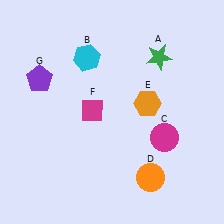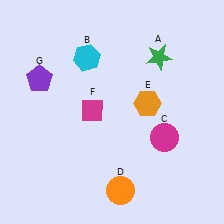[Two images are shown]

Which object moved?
The orange circle (D) moved left.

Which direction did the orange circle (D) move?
The orange circle (D) moved left.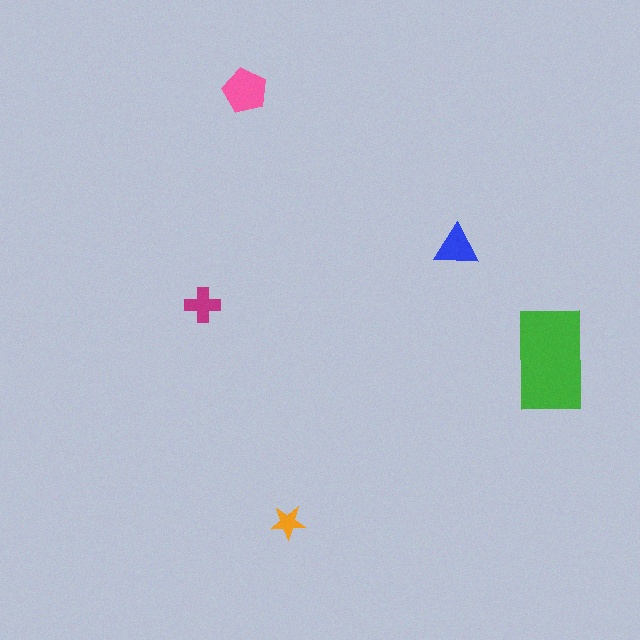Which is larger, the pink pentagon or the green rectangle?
The green rectangle.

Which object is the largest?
The green rectangle.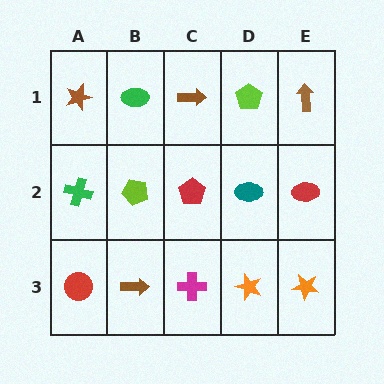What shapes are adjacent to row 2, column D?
A lime pentagon (row 1, column D), an orange star (row 3, column D), a red pentagon (row 2, column C), a red ellipse (row 2, column E).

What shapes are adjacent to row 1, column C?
A red pentagon (row 2, column C), a green ellipse (row 1, column B), a lime pentagon (row 1, column D).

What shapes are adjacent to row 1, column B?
A lime pentagon (row 2, column B), a brown star (row 1, column A), a brown arrow (row 1, column C).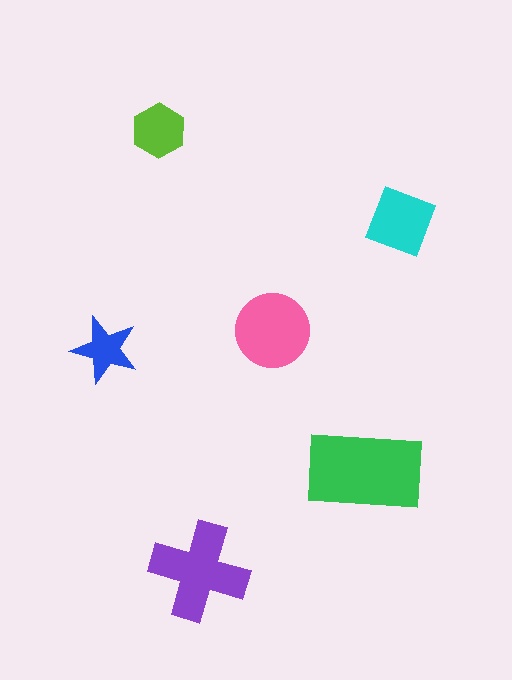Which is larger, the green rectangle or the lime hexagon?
The green rectangle.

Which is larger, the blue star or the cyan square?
The cyan square.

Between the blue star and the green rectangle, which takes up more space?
The green rectangle.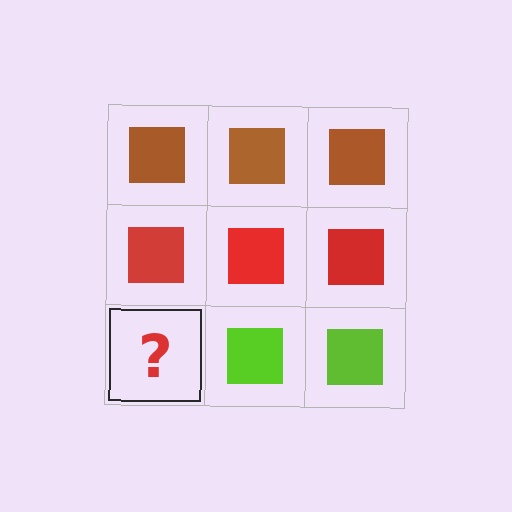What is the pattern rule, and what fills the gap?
The rule is that each row has a consistent color. The gap should be filled with a lime square.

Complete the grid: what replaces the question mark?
The question mark should be replaced with a lime square.